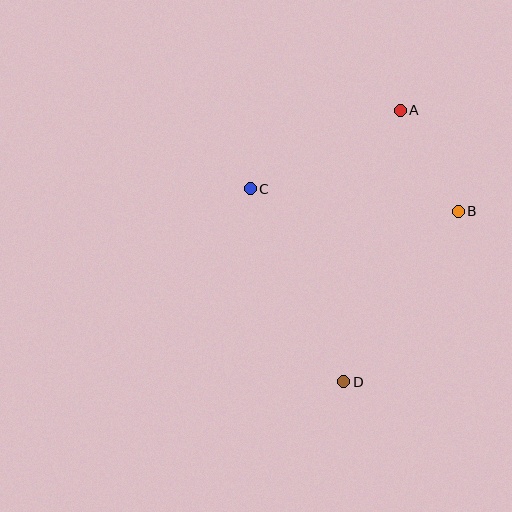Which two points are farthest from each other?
Points A and D are farthest from each other.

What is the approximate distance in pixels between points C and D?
The distance between C and D is approximately 215 pixels.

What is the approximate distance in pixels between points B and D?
The distance between B and D is approximately 206 pixels.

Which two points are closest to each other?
Points A and B are closest to each other.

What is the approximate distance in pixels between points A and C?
The distance between A and C is approximately 170 pixels.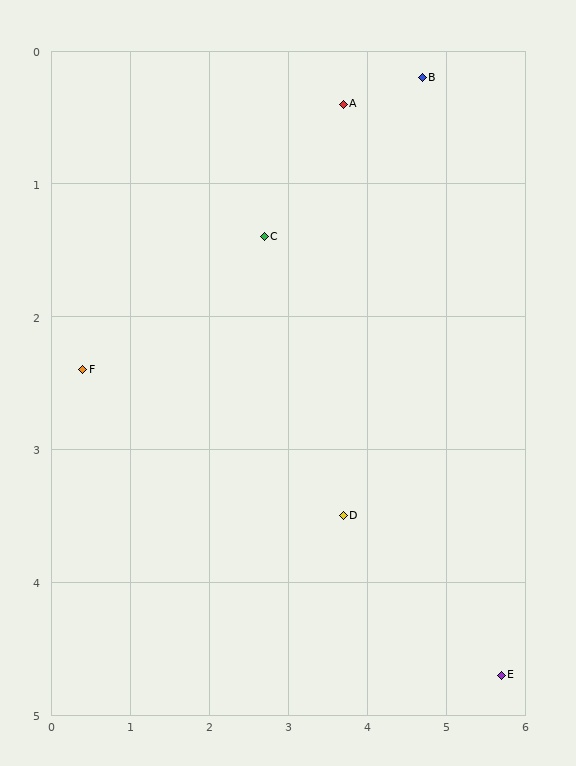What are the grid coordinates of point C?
Point C is at approximately (2.7, 1.4).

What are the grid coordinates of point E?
Point E is at approximately (5.7, 4.7).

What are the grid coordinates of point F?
Point F is at approximately (0.4, 2.4).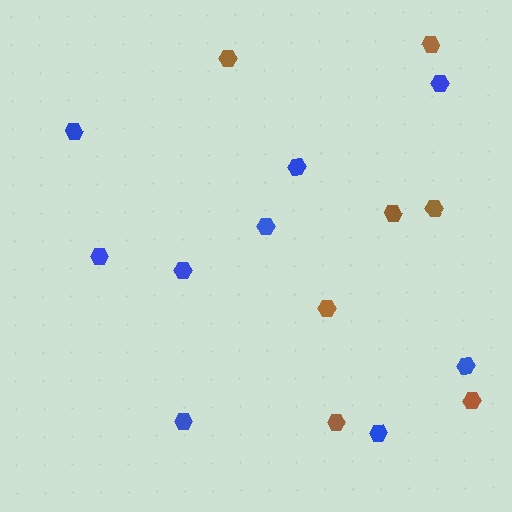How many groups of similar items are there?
There are 2 groups: one group of brown hexagons (7) and one group of blue hexagons (9).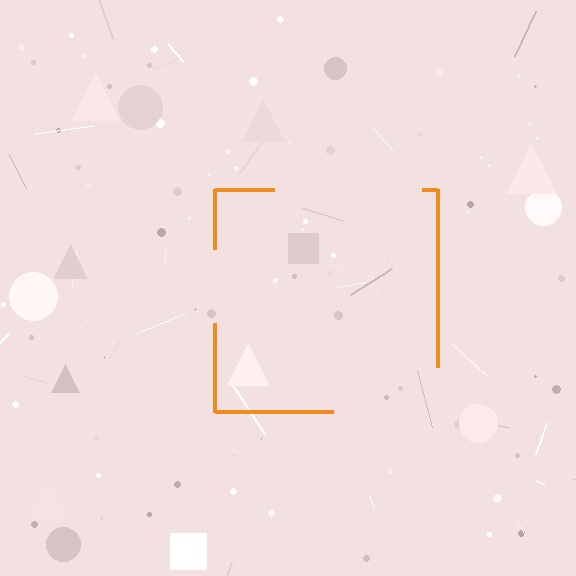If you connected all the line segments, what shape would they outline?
They would outline a square.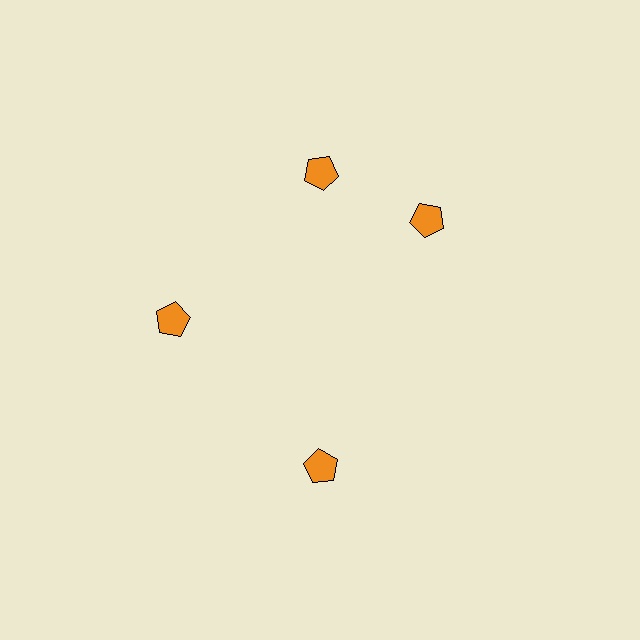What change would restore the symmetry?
The symmetry would be restored by rotating it back into even spacing with its neighbors so that all 4 pentagons sit at equal angles and equal distance from the center.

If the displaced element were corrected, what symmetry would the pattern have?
It would have 4-fold rotational symmetry — the pattern would map onto itself every 90 degrees.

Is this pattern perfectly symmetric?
No. The 4 orange pentagons are arranged in a ring, but one element near the 3 o'clock position is rotated out of alignment along the ring, breaking the 4-fold rotational symmetry.